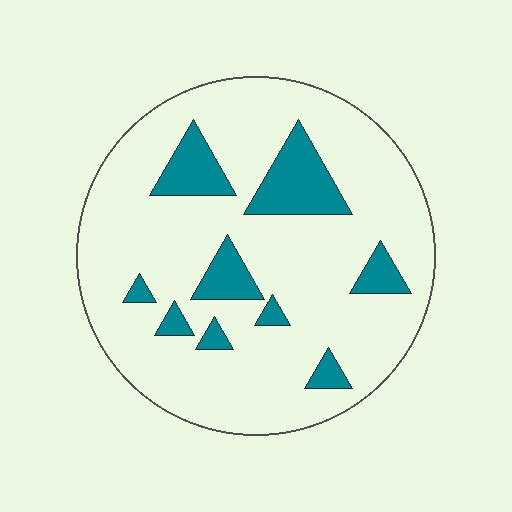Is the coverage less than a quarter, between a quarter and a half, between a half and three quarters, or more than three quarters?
Less than a quarter.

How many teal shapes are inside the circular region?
9.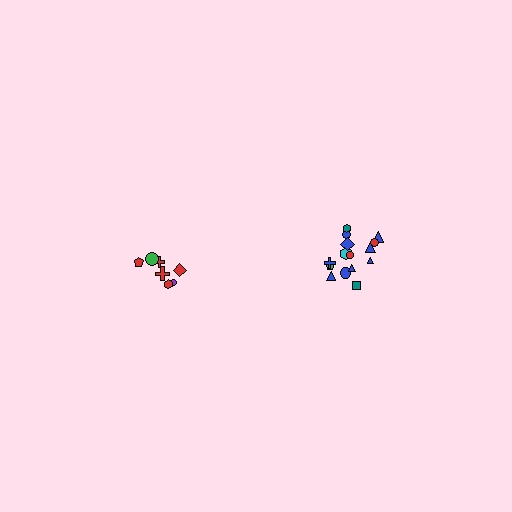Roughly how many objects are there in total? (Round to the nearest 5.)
Roughly 20 objects in total.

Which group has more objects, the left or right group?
The right group.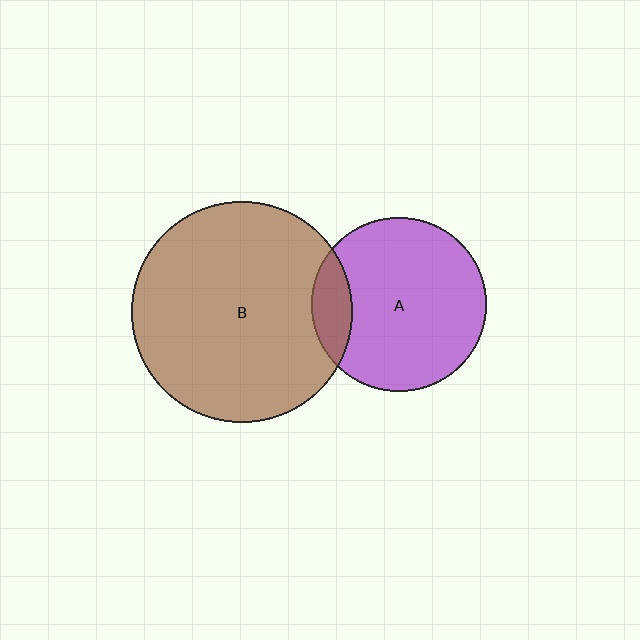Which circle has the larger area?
Circle B (brown).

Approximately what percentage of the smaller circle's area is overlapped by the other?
Approximately 15%.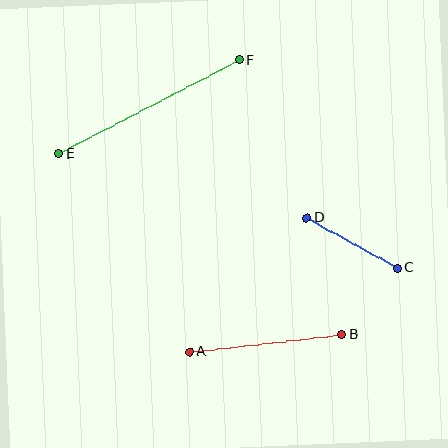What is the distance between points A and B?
The distance is approximately 153 pixels.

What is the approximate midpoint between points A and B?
The midpoint is at approximately (266, 343) pixels.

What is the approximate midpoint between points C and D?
The midpoint is at approximately (352, 243) pixels.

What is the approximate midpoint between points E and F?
The midpoint is at approximately (149, 107) pixels.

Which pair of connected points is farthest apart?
Points E and F are farthest apart.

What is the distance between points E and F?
The distance is approximately 204 pixels.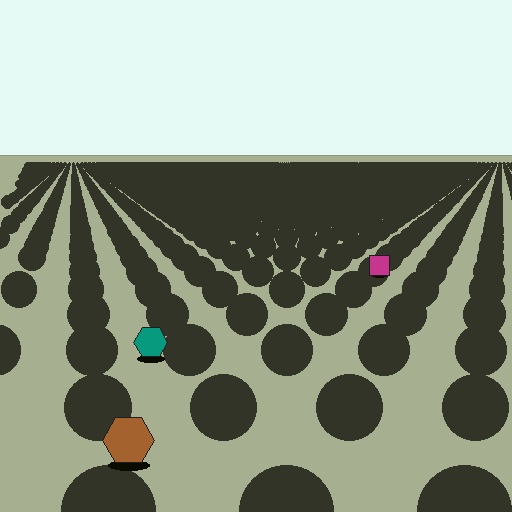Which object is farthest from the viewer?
The magenta square is farthest from the viewer. It appears smaller and the ground texture around it is denser.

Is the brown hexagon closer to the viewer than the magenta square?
Yes. The brown hexagon is closer — you can tell from the texture gradient: the ground texture is coarser near it.